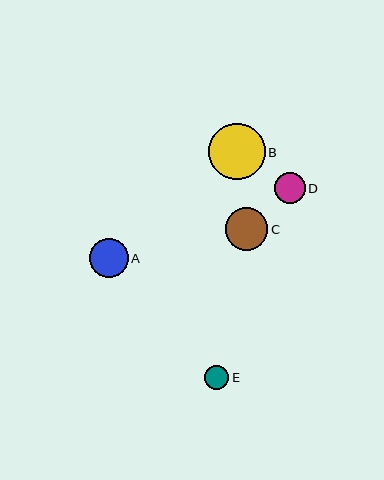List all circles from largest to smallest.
From largest to smallest: B, C, A, D, E.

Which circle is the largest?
Circle B is the largest with a size of approximately 56 pixels.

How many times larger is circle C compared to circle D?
Circle C is approximately 1.4 times the size of circle D.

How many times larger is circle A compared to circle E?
Circle A is approximately 1.6 times the size of circle E.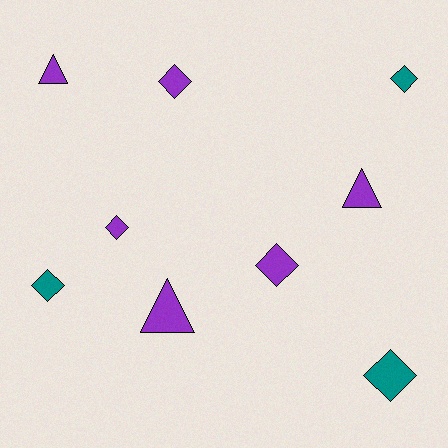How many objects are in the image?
There are 9 objects.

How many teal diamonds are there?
There are 3 teal diamonds.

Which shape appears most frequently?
Diamond, with 6 objects.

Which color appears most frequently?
Purple, with 6 objects.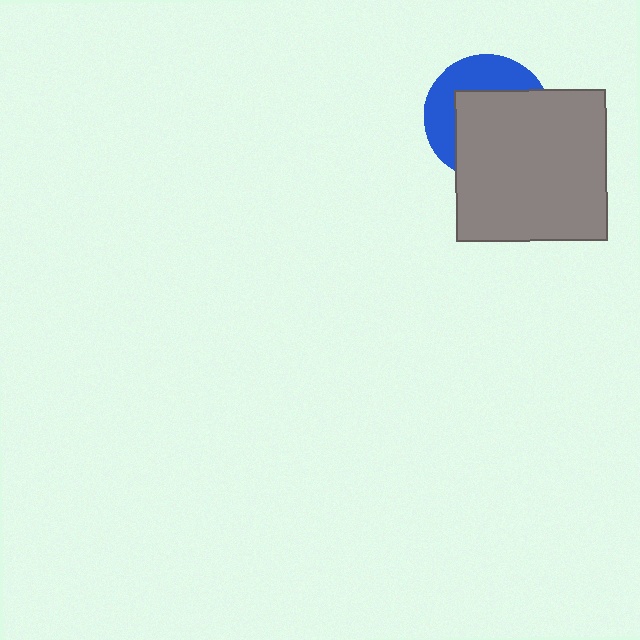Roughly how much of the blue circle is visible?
A small part of it is visible (roughly 39%).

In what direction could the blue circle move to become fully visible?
The blue circle could move toward the upper-left. That would shift it out from behind the gray square entirely.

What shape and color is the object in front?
The object in front is a gray square.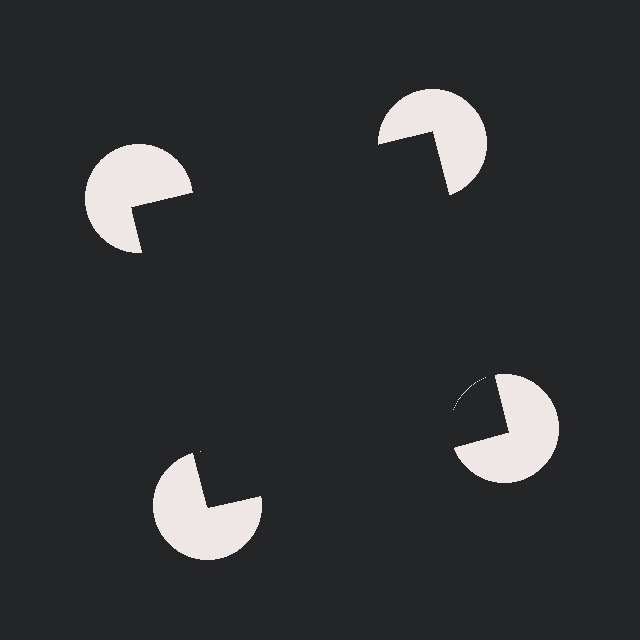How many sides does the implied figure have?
4 sides.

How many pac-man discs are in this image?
There are 4 — one at each vertex of the illusory square.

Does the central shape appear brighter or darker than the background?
It typically appears slightly darker than the background, even though no actual brightness change is drawn.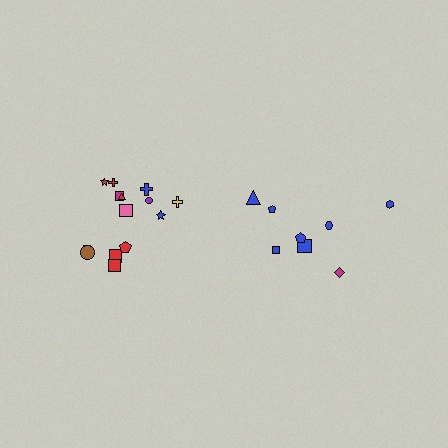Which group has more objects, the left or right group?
The left group.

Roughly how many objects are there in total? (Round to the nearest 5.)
Roughly 25 objects in total.